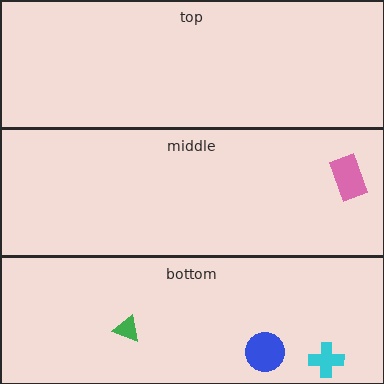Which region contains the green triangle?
The bottom region.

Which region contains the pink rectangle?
The middle region.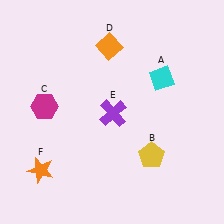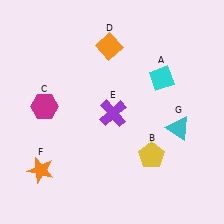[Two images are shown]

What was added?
A cyan triangle (G) was added in Image 2.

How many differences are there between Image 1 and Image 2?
There is 1 difference between the two images.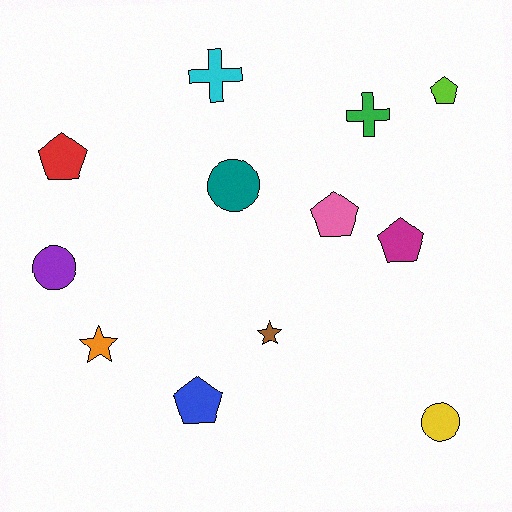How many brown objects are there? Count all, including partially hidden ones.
There is 1 brown object.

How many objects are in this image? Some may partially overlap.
There are 12 objects.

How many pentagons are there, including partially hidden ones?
There are 5 pentagons.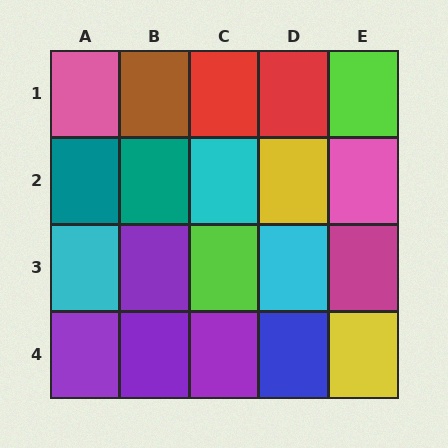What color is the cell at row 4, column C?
Purple.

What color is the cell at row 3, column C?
Lime.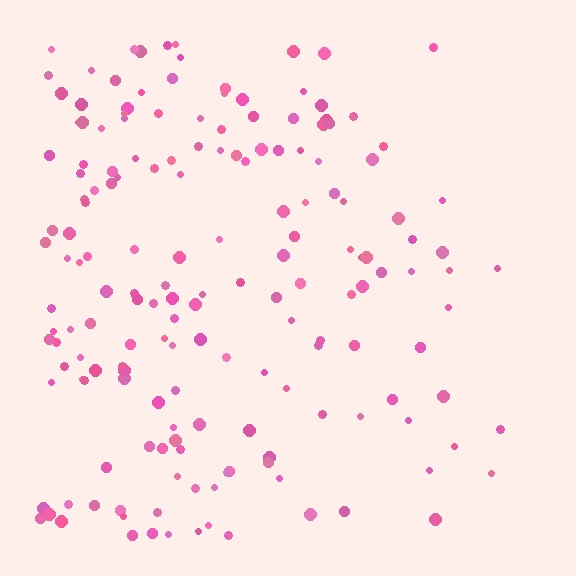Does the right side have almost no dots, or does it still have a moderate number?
Still a moderate number, just noticeably fewer than the left.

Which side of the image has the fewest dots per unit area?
The right.